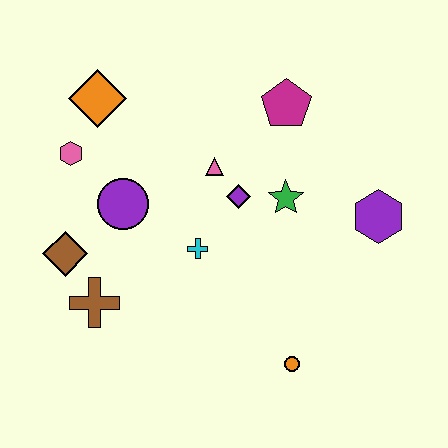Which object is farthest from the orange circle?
The orange diamond is farthest from the orange circle.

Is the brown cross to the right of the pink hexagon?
Yes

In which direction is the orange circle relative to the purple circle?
The orange circle is to the right of the purple circle.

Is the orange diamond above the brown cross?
Yes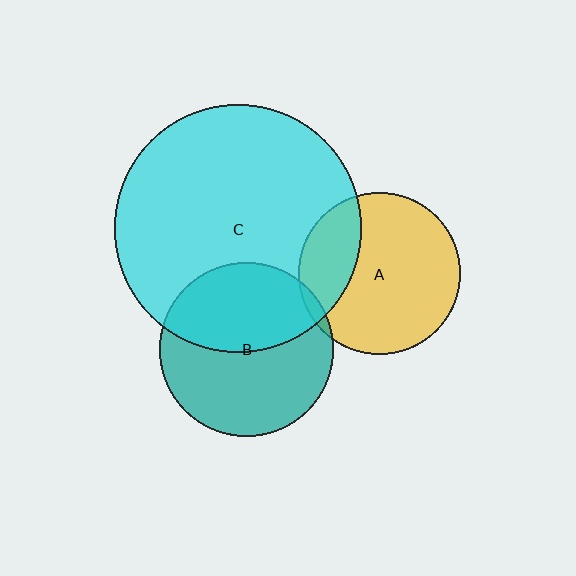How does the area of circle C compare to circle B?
Approximately 2.0 times.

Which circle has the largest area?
Circle C (cyan).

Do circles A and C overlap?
Yes.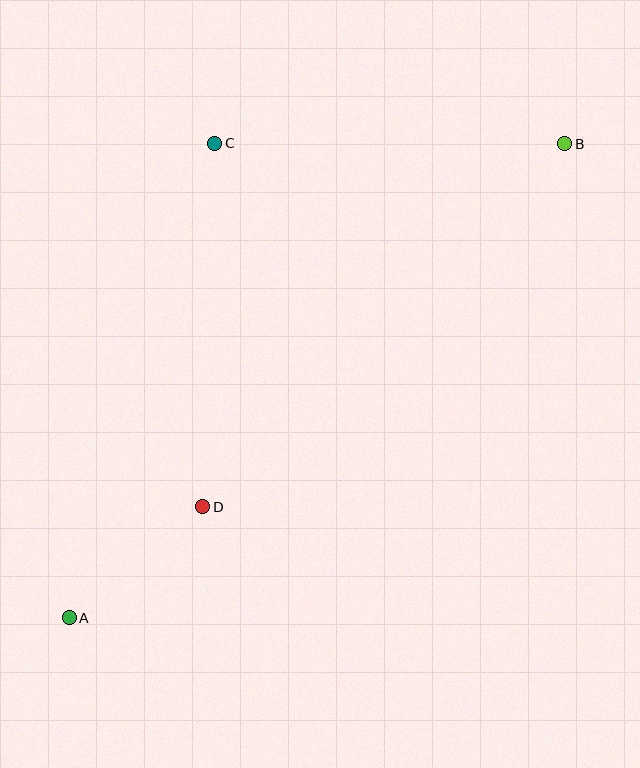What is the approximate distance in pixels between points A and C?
The distance between A and C is approximately 496 pixels.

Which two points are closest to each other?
Points A and D are closest to each other.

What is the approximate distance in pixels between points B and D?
The distance between B and D is approximately 513 pixels.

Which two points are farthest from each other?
Points A and B are farthest from each other.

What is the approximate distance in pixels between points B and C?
The distance between B and C is approximately 350 pixels.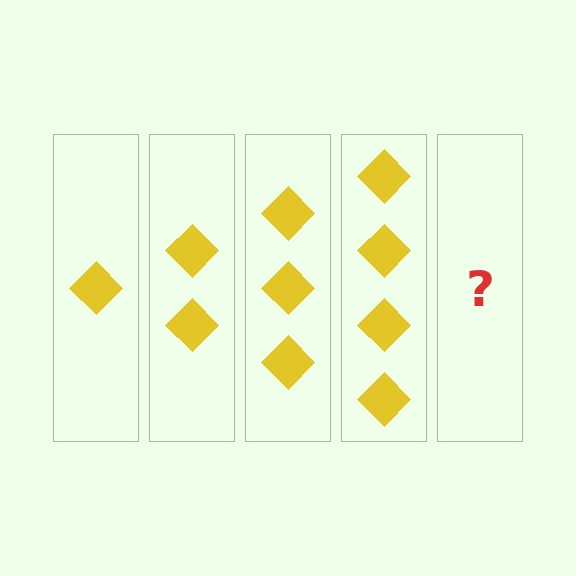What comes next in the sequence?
The next element should be 5 diamonds.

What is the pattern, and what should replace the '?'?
The pattern is that each step adds one more diamond. The '?' should be 5 diamonds.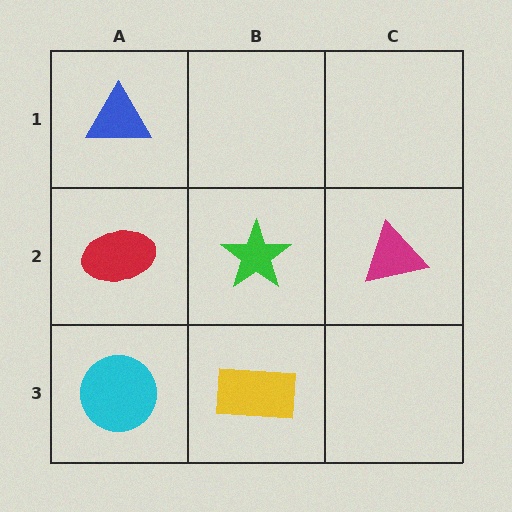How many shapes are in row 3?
2 shapes.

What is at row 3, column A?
A cyan circle.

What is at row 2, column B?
A green star.